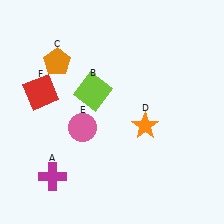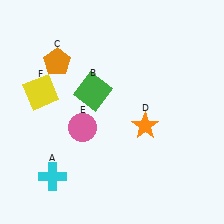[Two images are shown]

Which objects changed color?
A changed from magenta to cyan. B changed from lime to green. F changed from red to yellow.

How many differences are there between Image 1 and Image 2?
There are 3 differences between the two images.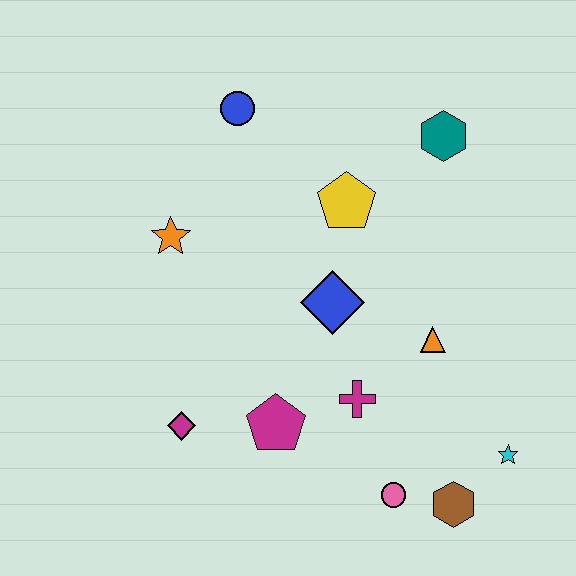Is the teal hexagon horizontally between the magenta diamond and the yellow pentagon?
No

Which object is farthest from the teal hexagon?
The magenta diamond is farthest from the teal hexagon.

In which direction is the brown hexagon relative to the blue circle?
The brown hexagon is below the blue circle.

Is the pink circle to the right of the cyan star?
No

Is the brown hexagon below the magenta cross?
Yes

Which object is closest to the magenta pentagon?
The magenta cross is closest to the magenta pentagon.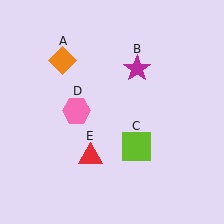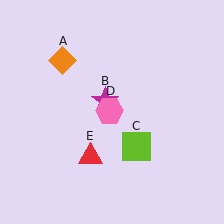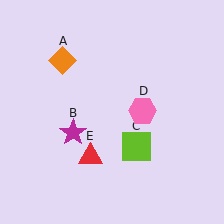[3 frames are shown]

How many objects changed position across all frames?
2 objects changed position: magenta star (object B), pink hexagon (object D).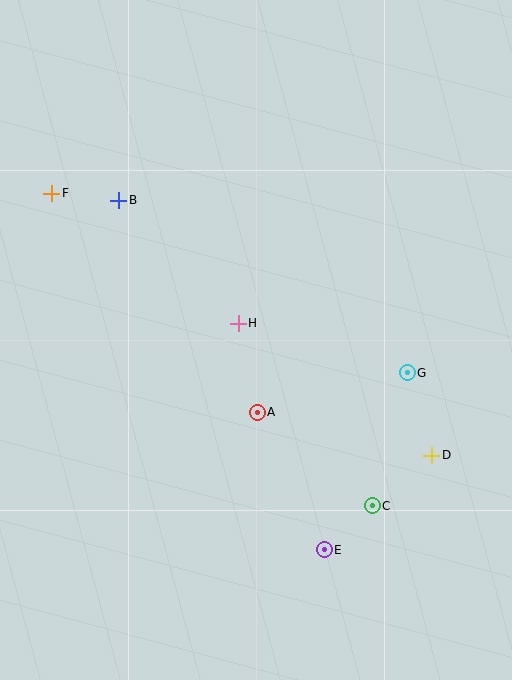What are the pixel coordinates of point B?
Point B is at (119, 200).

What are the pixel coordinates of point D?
Point D is at (432, 455).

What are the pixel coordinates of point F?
Point F is at (52, 193).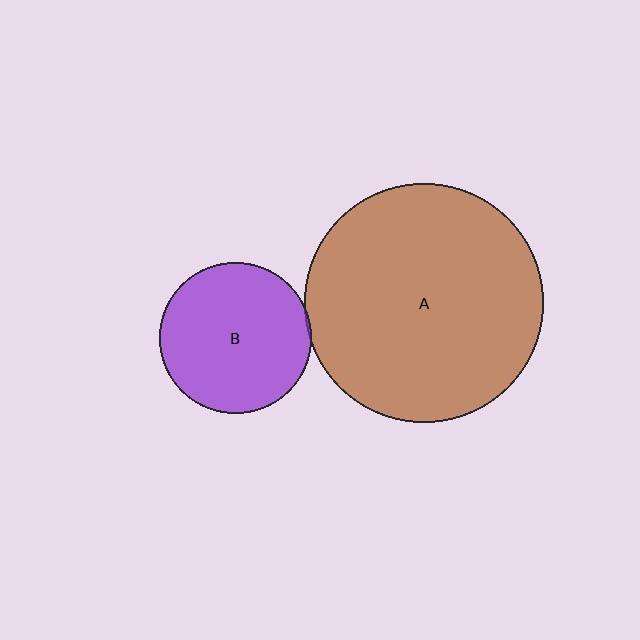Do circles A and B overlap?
Yes.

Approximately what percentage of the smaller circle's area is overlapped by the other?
Approximately 5%.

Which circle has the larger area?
Circle A (brown).